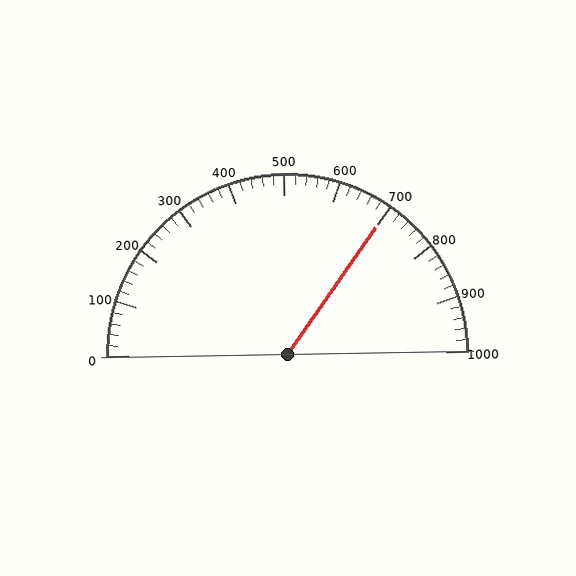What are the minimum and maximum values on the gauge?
The gauge ranges from 0 to 1000.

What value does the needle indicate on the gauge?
The needle indicates approximately 700.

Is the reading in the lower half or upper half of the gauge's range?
The reading is in the upper half of the range (0 to 1000).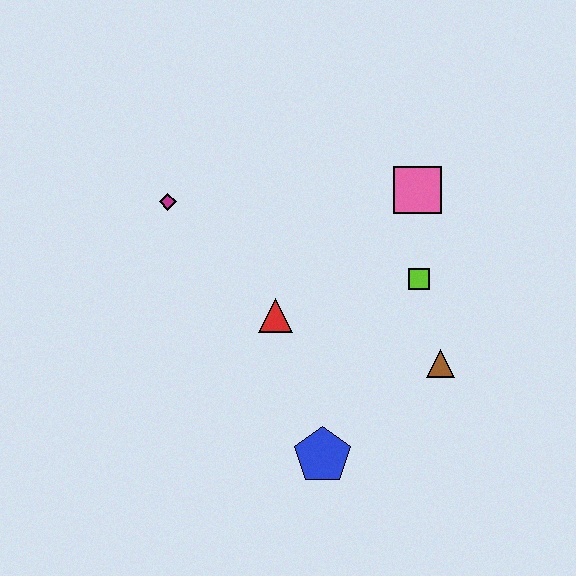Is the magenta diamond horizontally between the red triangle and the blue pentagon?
No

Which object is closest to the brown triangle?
The lime square is closest to the brown triangle.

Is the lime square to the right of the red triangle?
Yes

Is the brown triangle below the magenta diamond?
Yes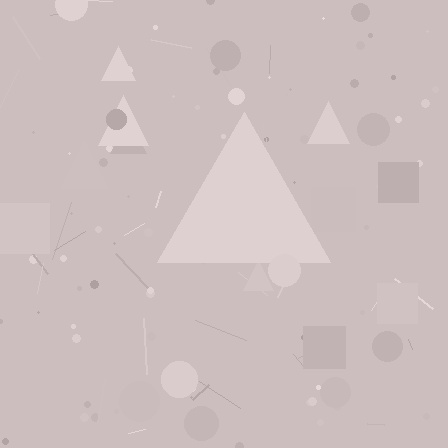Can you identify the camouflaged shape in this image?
The camouflaged shape is a triangle.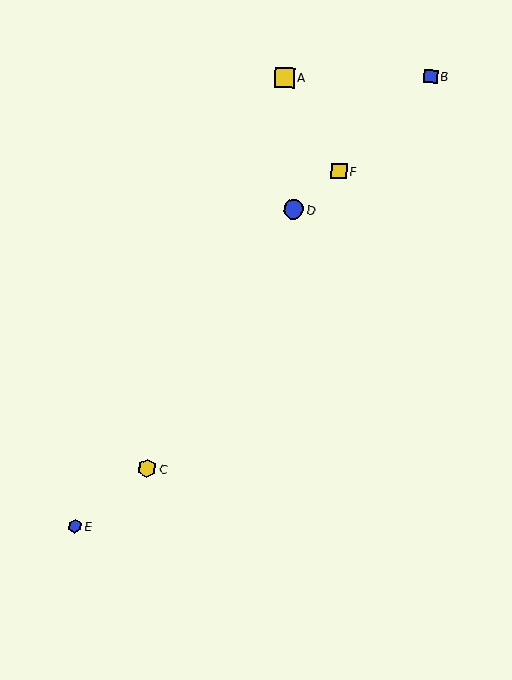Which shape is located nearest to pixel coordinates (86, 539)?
The blue hexagon (labeled E) at (75, 527) is nearest to that location.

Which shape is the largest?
The yellow square (labeled A) is the largest.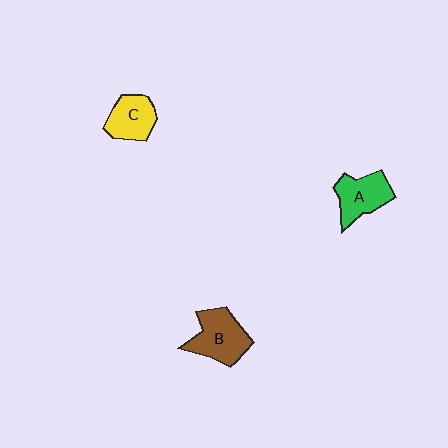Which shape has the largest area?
Shape B (brown).